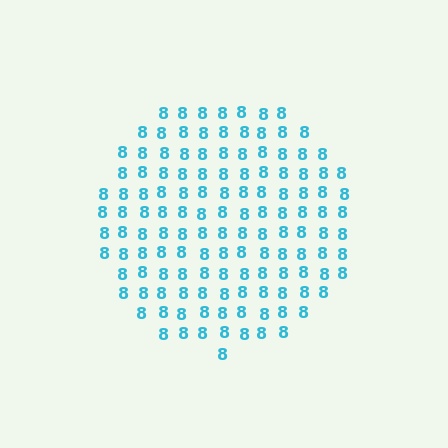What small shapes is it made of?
It is made of small digit 8's.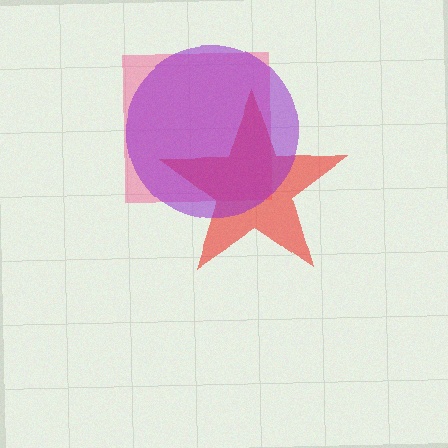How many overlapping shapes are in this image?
There are 3 overlapping shapes in the image.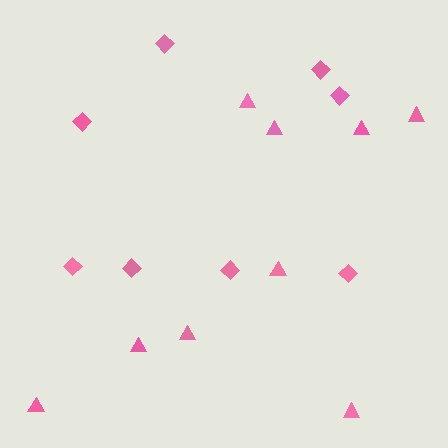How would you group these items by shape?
There are 2 groups: one group of diamonds (8) and one group of triangles (9).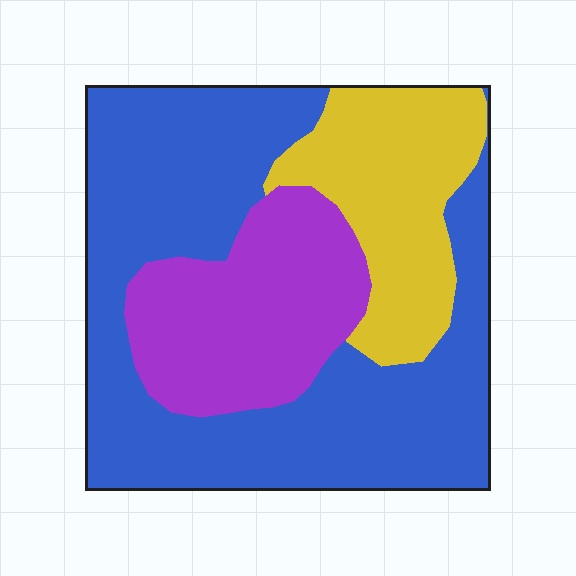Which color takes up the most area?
Blue, at roughly 55%.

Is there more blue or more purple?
Blue.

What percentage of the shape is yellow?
Yellow covers about 20% of the shape.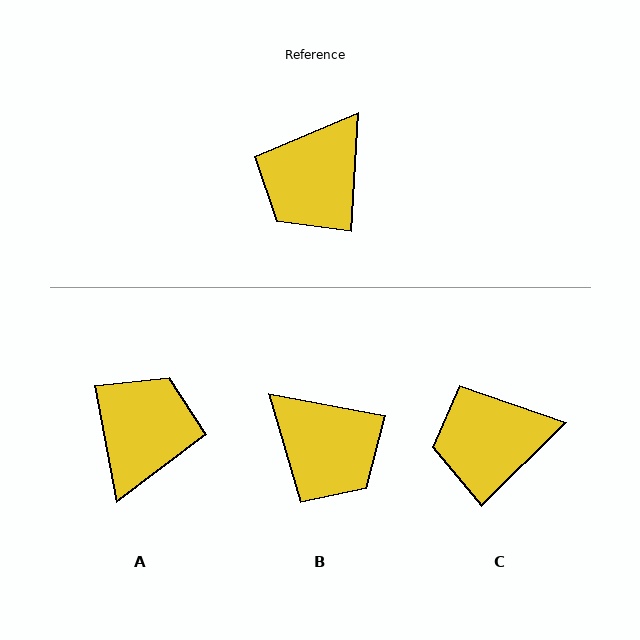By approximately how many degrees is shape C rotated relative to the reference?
Approximately 42 degrees clockwise.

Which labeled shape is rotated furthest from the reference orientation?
A, about 166 degrees away.